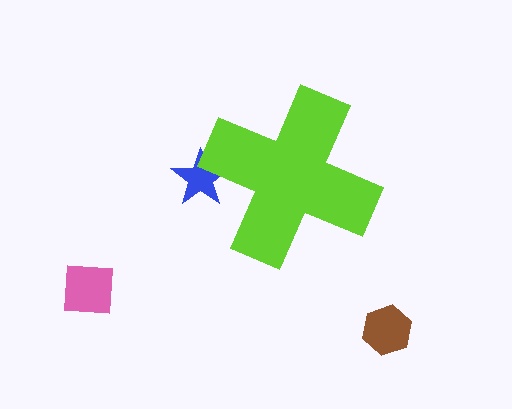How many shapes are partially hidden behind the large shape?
1 shape is partially hidden.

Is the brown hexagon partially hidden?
No, the brown hexagon is fully visible.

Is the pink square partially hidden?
No, the pink square is fully visible.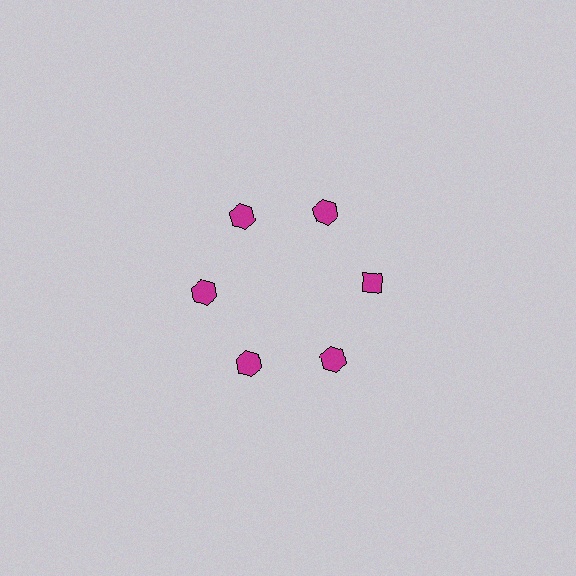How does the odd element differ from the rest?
It has a different shape: diamond instead of hexagon.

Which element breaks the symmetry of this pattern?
The magenta diamond at roughly the 3 o'clock position breaks the symmetry. All other shapes are magenta hexagons.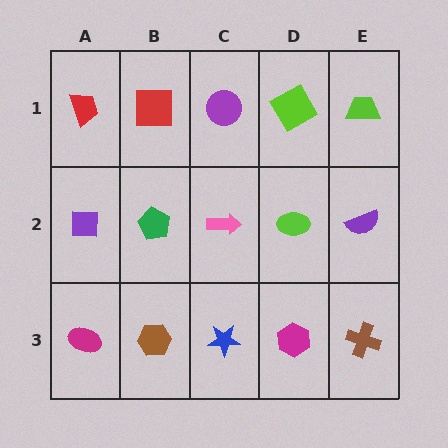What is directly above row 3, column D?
A lime ellipse.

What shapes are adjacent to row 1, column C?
A pink arrow (row 2, column C), a red square (row 1, column B), a lime square (row 1, column D).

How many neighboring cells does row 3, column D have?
3.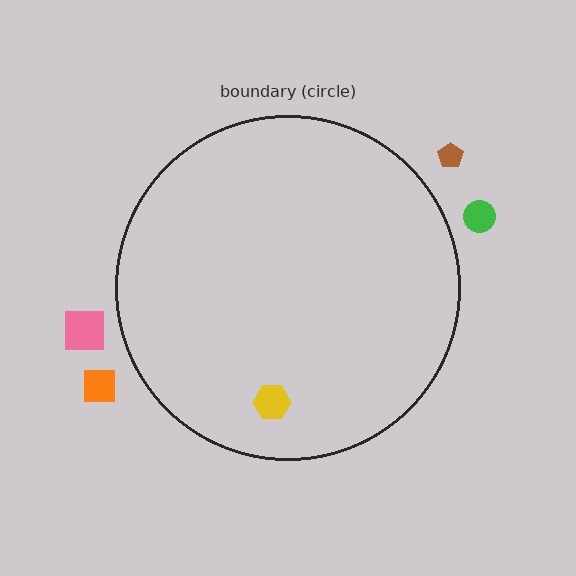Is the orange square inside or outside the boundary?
Outside.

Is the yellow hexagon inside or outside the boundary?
Inside.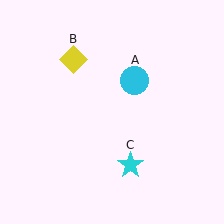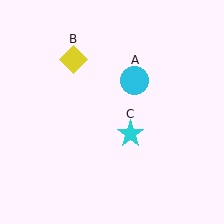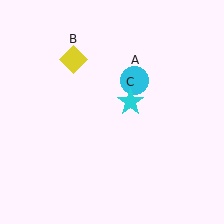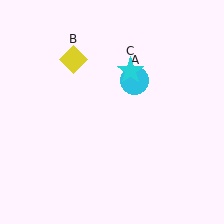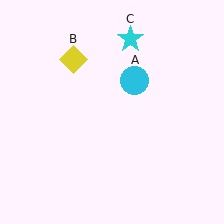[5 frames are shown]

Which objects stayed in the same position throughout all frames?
Cyan circle (object A) and yellow diamond (object B) remained stationary.